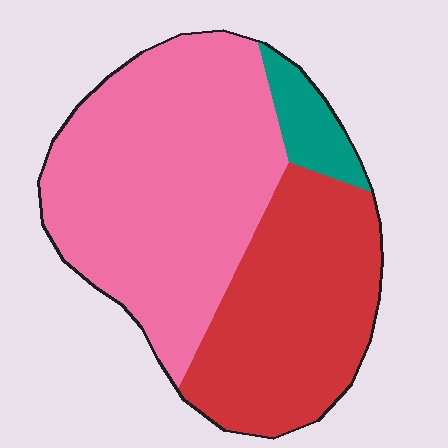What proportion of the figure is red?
Red covers roughly 35% of the figure.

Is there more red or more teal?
Red.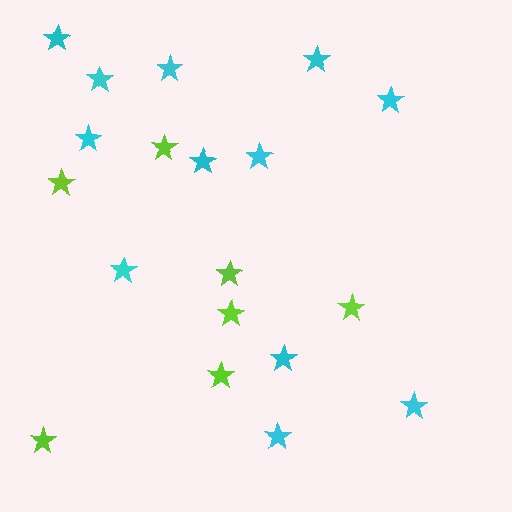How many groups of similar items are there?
There are 2 groups: one group of cyan stars (12) and one group of lime stars (7).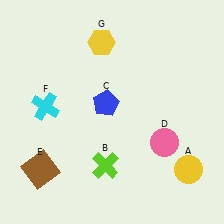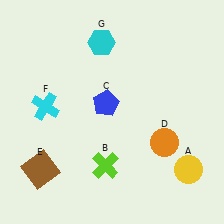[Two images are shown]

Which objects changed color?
D changed from pink to orange. G changed from yellow to cyan.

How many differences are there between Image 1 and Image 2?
There are 2 differences between the two images.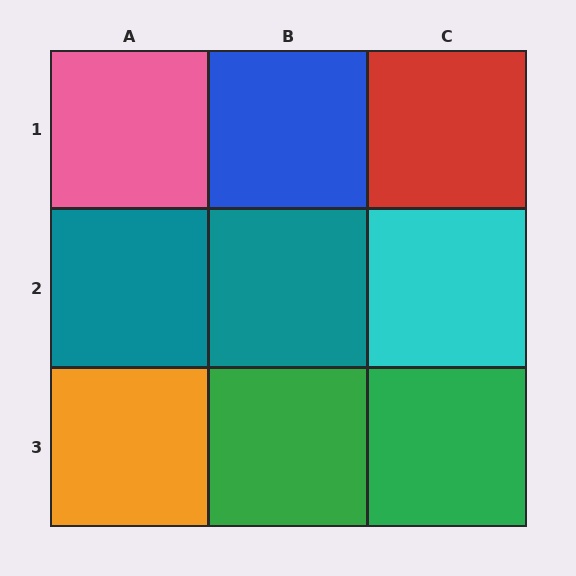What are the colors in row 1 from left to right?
Pink, blue, red.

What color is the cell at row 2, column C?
Cyan.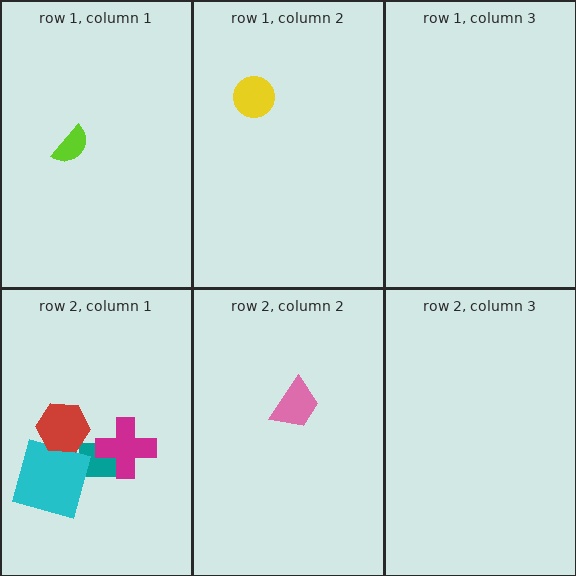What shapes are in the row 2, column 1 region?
The teal rectangle, the magenta cross, the cyan square, the red hexagon.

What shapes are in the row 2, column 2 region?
The pink trapezoid.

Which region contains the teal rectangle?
The row 2, column 1 region.